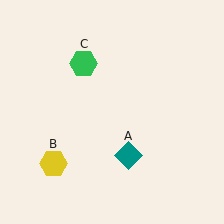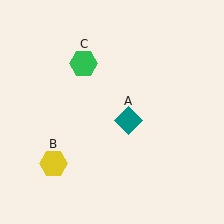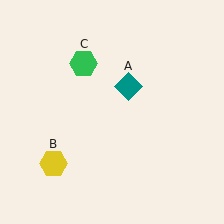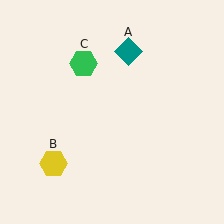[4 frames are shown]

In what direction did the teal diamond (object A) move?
The teal diamond (object A) moved up.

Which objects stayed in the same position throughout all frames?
Yellow hexagon (object B) and green hexagon (object C) remained stationary.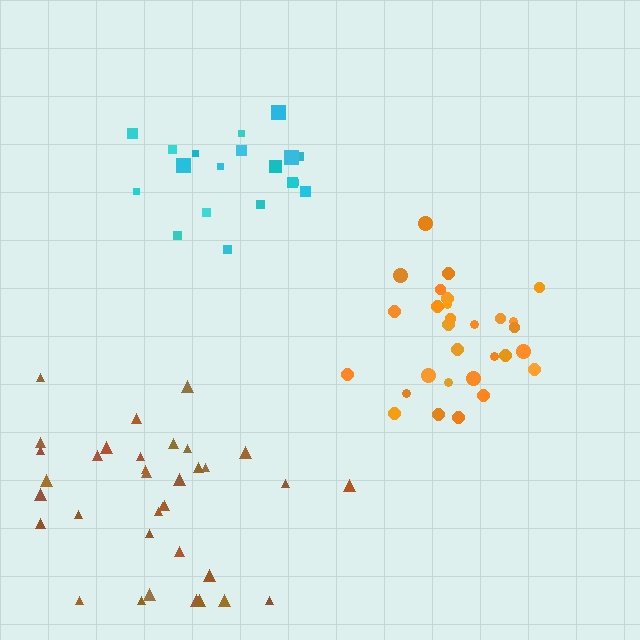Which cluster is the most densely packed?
Orange.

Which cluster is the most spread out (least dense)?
Cyan.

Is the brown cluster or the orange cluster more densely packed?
Orange.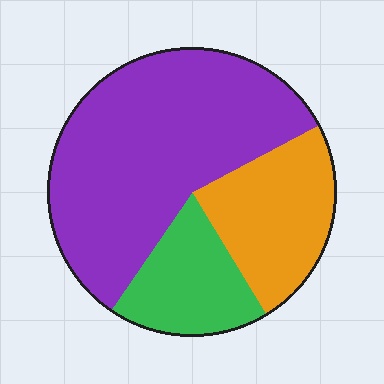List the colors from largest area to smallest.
From largest to smallest: purple, orange, green.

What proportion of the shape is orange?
Orange covers roughly 25% of the shape.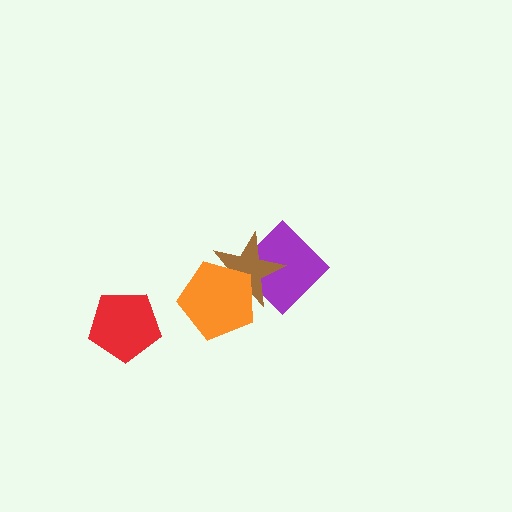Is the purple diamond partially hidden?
Yes, it is partially covered by another shape.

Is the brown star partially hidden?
Yes, it is partially covered by another shape.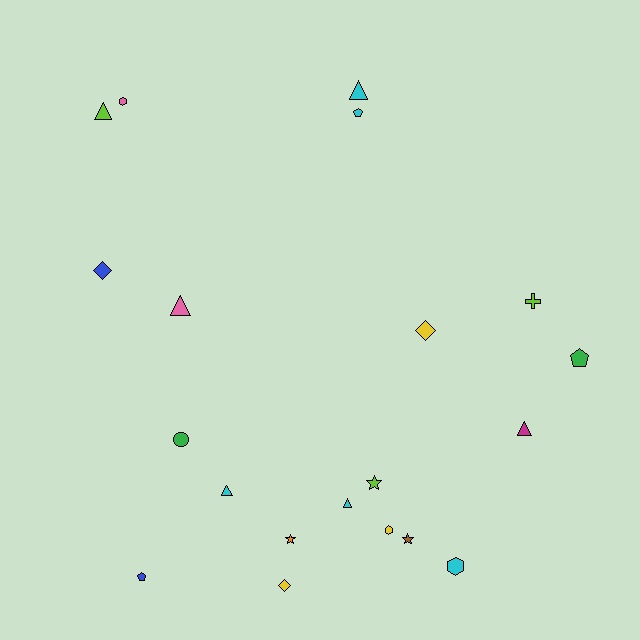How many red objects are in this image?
There are no red objects.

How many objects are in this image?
There are 20 objects.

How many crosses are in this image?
There is 1 cross.